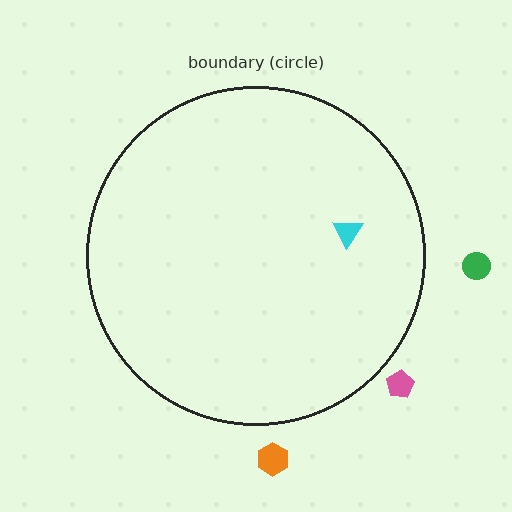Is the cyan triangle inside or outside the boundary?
Inside.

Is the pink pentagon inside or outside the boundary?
Outside.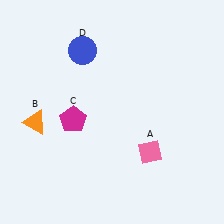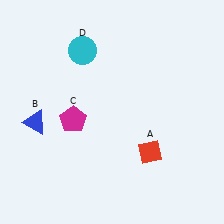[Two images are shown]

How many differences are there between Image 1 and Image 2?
There are 3 differences between the two images.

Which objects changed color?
A changed from pink to red. B changed from orange to blue. D changed from blue to cyan.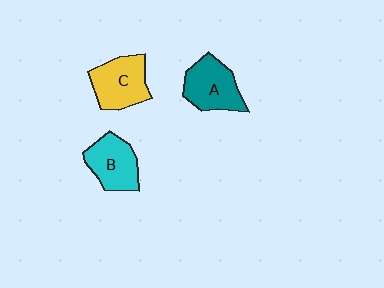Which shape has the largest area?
Shape C (yellow).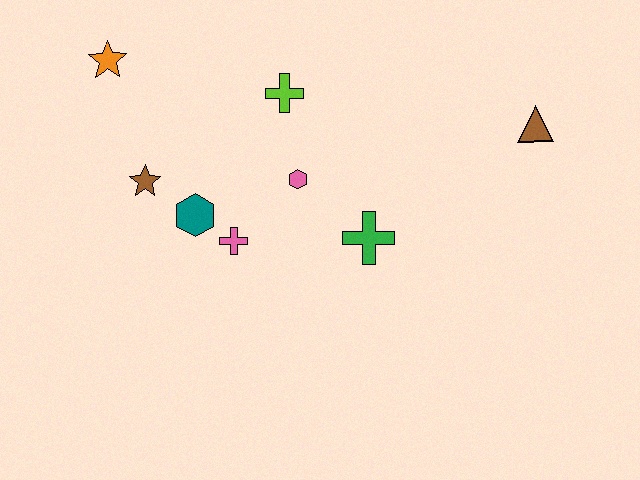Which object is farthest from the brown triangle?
The orange star is farthest from the brown triangle.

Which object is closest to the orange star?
The brown star is closest to the orange star.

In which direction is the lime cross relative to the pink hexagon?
The lime cross is above the pink hexagon.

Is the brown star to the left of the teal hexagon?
Yes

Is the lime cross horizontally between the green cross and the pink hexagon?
No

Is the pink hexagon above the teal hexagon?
Yes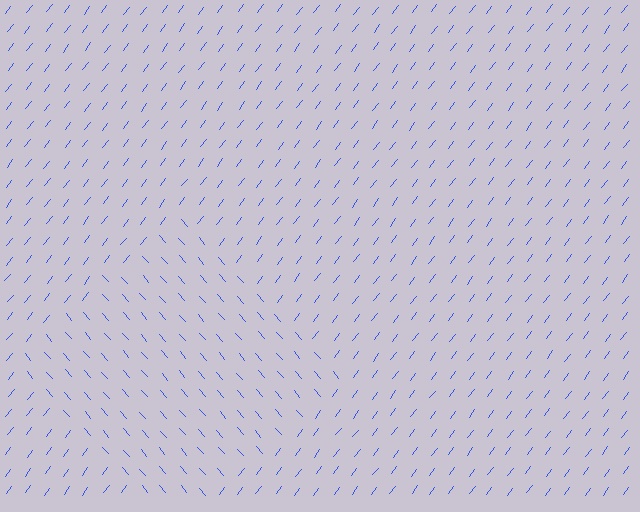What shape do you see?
I see a diamond.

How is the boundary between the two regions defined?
The boundary is defined purely by a change in line orientation (approximately 78 degrees difference). All lines are the same color and thickness.